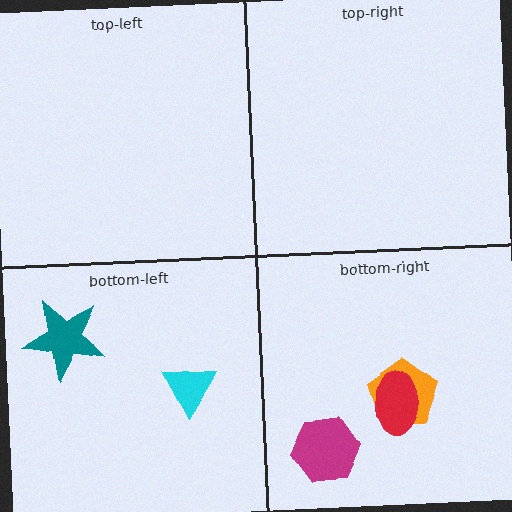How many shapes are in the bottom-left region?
2.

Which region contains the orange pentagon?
The bottom-right region.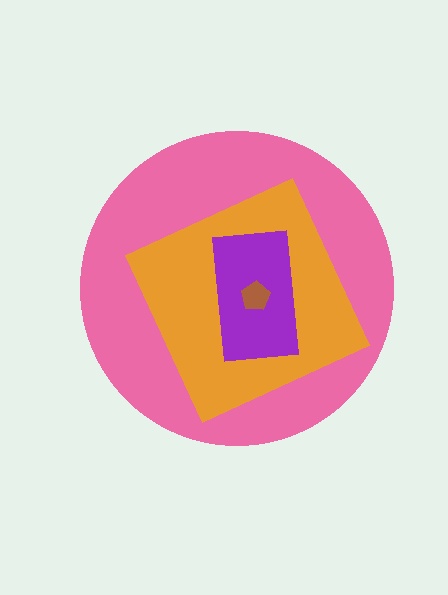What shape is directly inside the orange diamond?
The purple rectangle.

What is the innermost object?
The brown pentagon.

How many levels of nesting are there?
4.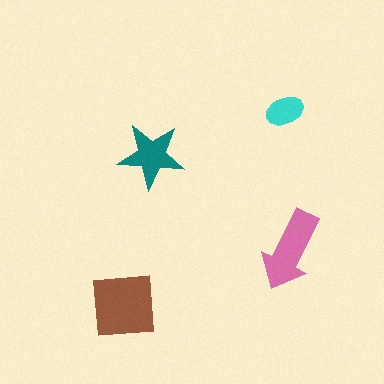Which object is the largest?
The brown square.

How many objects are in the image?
There are 4 objects in the image.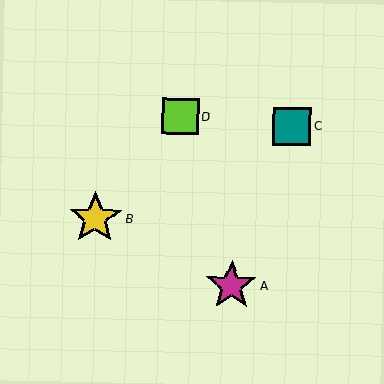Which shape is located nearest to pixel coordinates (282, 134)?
The teal square (labeled C) at (292, 126) is nearest to that location.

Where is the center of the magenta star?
The center of the magenta star is at (231, 285).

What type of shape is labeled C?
Shape C is a teal square.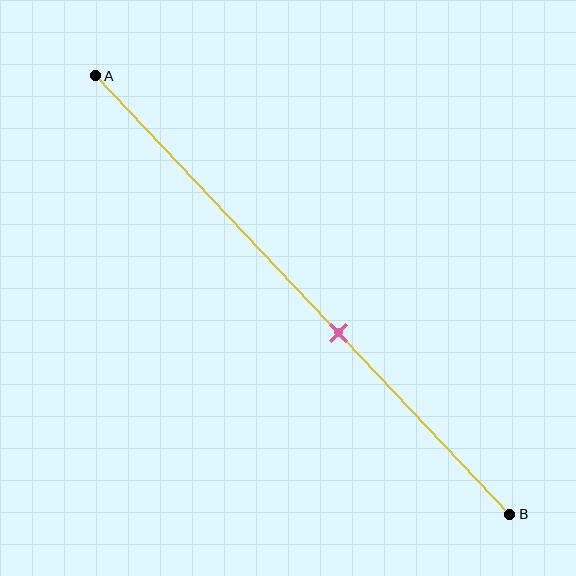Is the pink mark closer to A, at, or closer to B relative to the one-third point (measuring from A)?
The pink mark is closer to point B than the one-third point of segment AB.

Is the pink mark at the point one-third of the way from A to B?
No, the mark is at about 60% from A, not at the 33% one-third point.